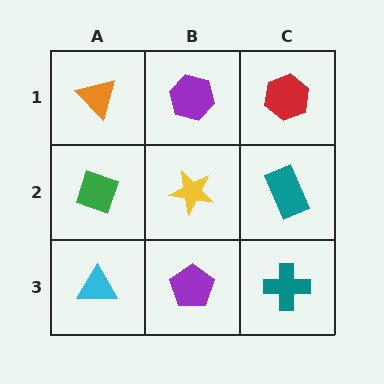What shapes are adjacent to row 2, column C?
A red hexagon (row 1, column C), a teal cross (row 3, column C), a yellow star (row 2, column B).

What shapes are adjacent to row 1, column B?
A yellow star (row 2, column B), an orange triangle (row 1, column A), a red hexagon (row 1, column C).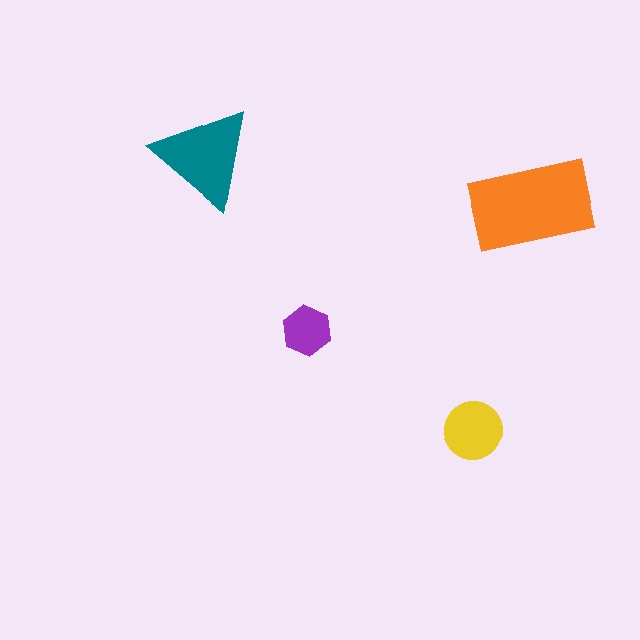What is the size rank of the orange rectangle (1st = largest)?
1st.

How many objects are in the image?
There are 4 objects in the image.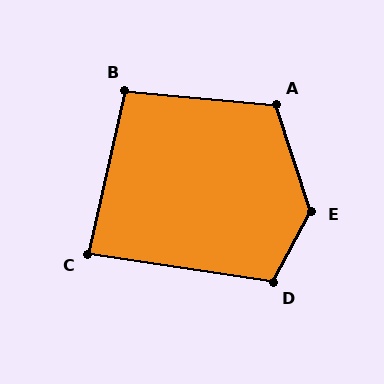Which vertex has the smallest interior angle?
C, at approximately 86 degrees.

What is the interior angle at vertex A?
Approximately 114 degrees (obtuse).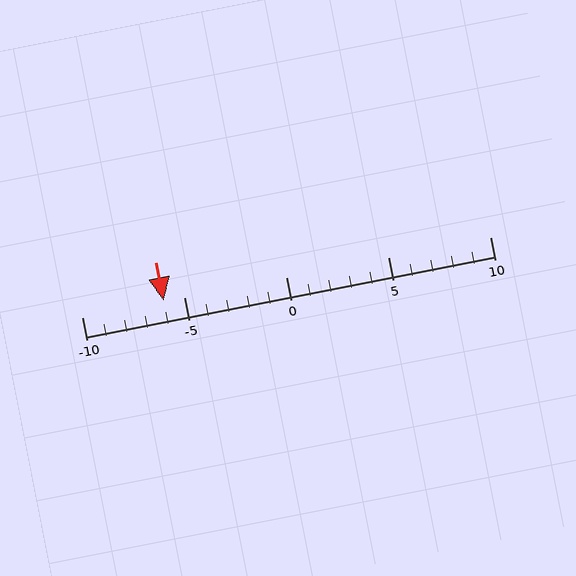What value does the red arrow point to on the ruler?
The red arrow points to approximately -6.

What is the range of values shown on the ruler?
The ruler shows values from -10 to 10.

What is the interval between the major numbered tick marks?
The major tick marks are spaced 5 units apart.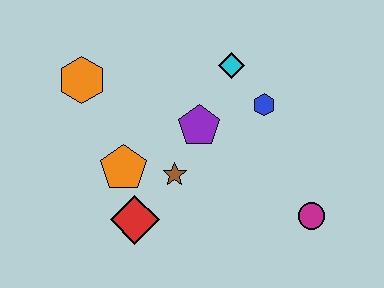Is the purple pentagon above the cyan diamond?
No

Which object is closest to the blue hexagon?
The cyan diamond is closest to the blue hexagon.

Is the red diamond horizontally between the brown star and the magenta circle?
No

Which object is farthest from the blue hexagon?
The orange hexagon is farthest from the blue hexagon.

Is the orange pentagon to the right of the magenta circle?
No